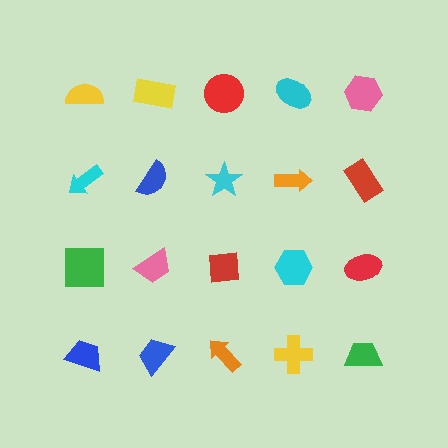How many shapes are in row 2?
5 shapes.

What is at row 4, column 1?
A blue trapezoid.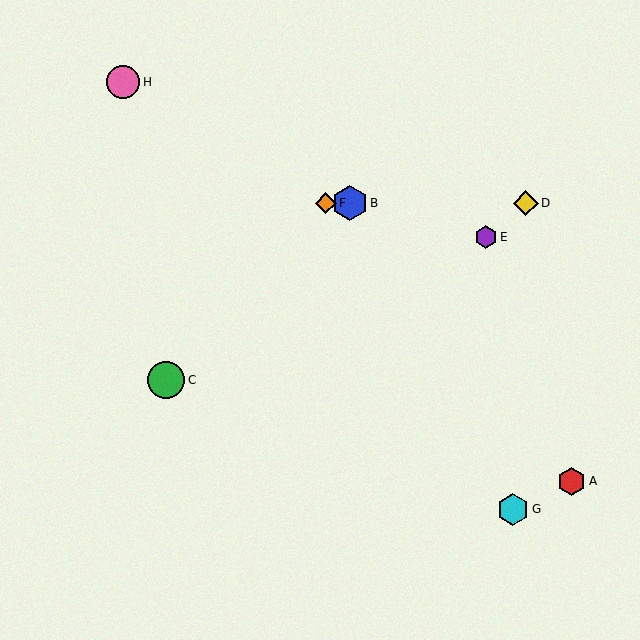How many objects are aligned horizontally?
3 objects (B, D, F) are aligned horizontally.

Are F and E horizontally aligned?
No, F is at y≈203 and E is at y≈237.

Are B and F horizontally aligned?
Yes, both are at y≈203.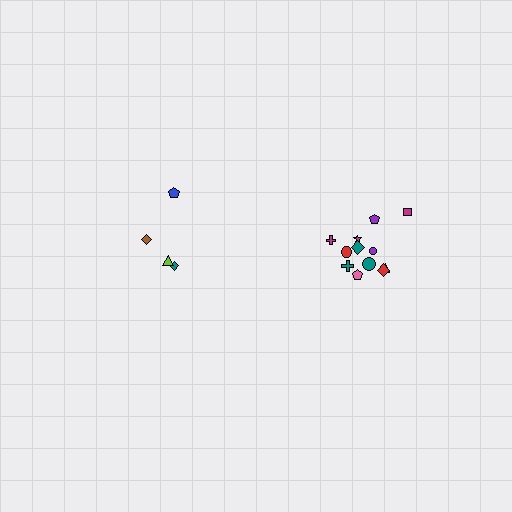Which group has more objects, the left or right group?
The right group.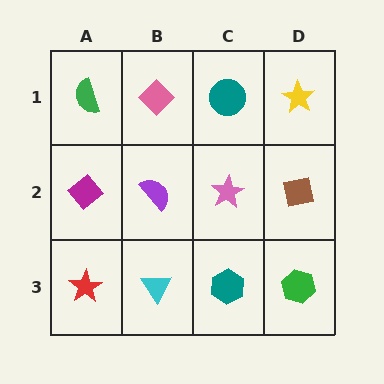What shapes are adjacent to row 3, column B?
A purple semicircle (row 2, column B), a red star (row 3, column A), a teal hexagon (row 3, column C).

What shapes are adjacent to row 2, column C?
A teal circle (row 1, column C), a teal hexagon (row 3, column C), a purple semicircle (row 2, column B), a brown square (row 2, column D).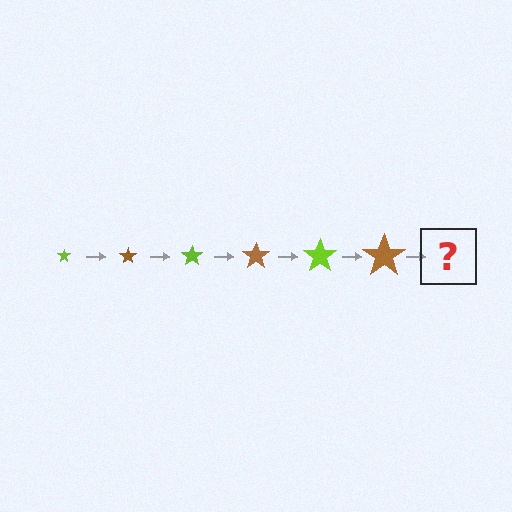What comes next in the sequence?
The next element should be a lime star, larger than the previous one.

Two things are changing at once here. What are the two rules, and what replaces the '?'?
The two rules are that the star grows larger each step and the color cycles through lime and brown. The '?' should be a lime star, larger than the previous one.